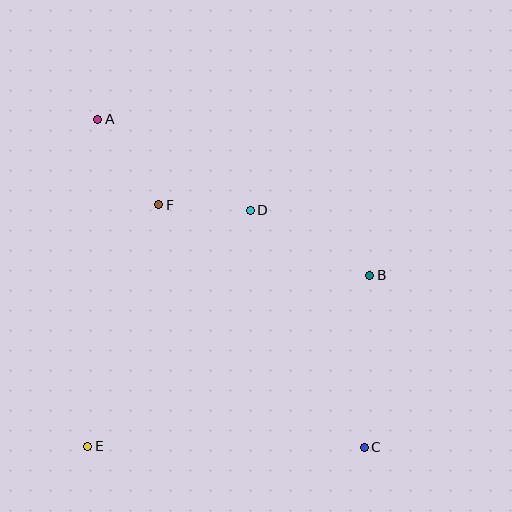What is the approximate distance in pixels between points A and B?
The distance between A and B is approximately 314 pixels.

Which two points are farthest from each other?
Points A and C are farthest from each other.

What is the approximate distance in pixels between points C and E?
The distance between C and E is approximately 276 pixels.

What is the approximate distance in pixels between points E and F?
The distance between E and F is approximately 252 pixels.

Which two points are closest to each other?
Points D and F are closest to each other.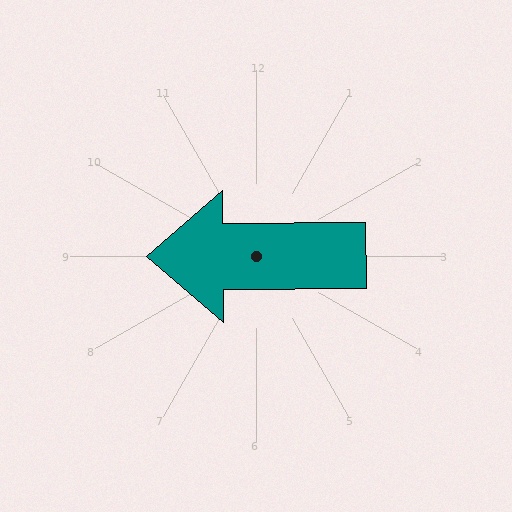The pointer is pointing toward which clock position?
Roughly 9 o'clock.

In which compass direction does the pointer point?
West.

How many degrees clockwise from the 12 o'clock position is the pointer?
Approximately 270 degrees.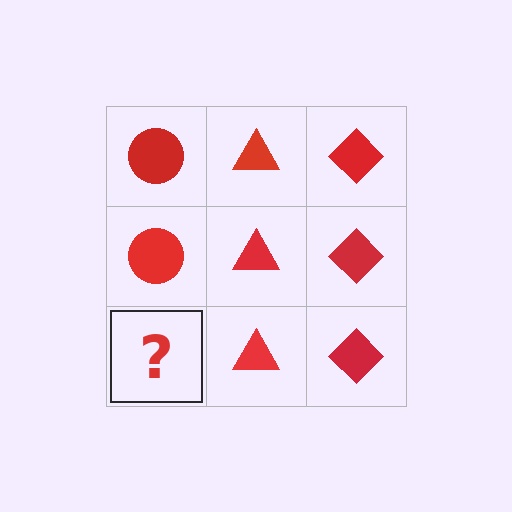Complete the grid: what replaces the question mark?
The question mark should be replaced with a red circle.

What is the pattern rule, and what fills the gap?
The rule is that each column has a consistent shape. The gap should be filled with a red circle.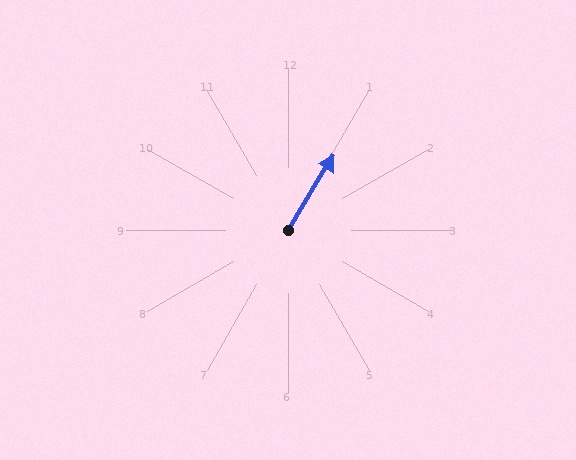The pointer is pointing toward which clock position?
Roughly 1 o'clock.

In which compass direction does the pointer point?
Northeast.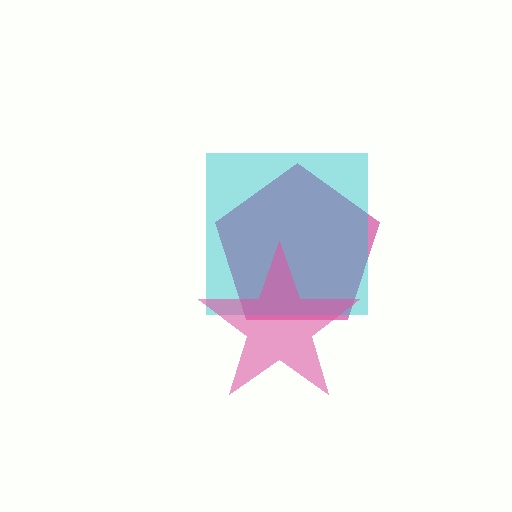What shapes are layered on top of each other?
The layered shapes are: a magenta pentagon, a cyan square, a pink star.